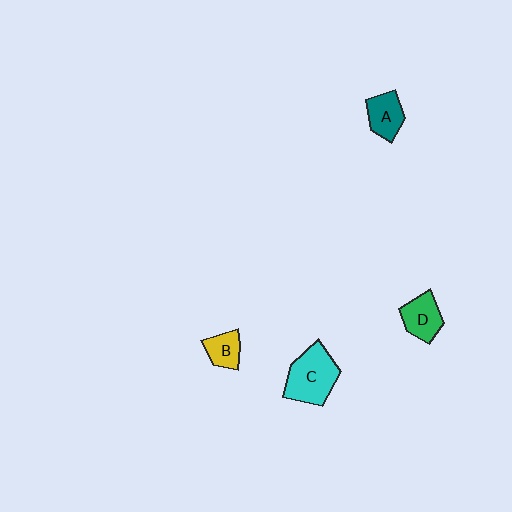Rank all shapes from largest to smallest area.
From largest to smallest: C (cyan), D (green), A (teal), B (yellow).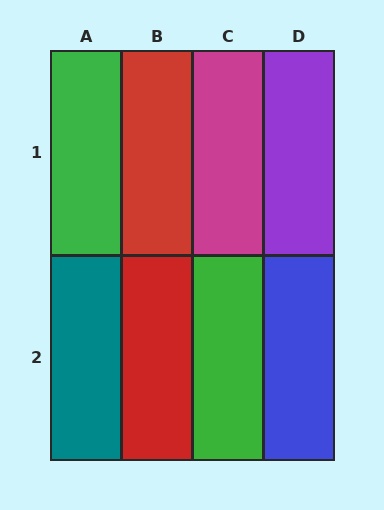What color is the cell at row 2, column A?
Teal.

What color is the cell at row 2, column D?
Blue.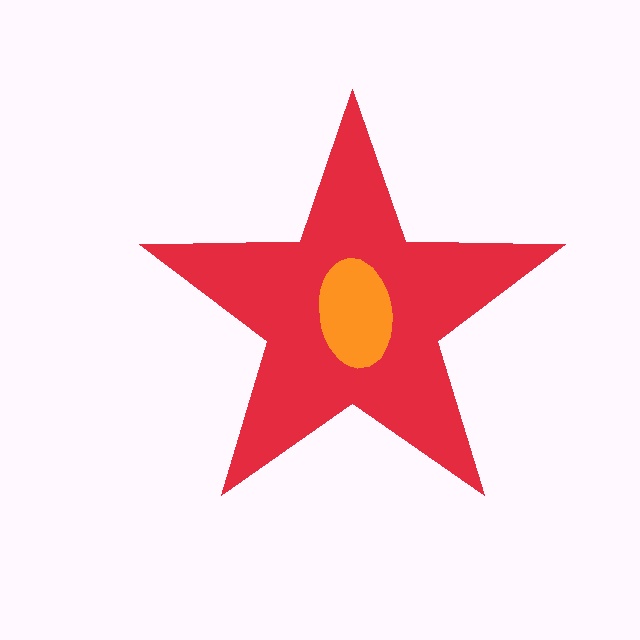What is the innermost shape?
The orange ellipse.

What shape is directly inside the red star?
The orange ellipse.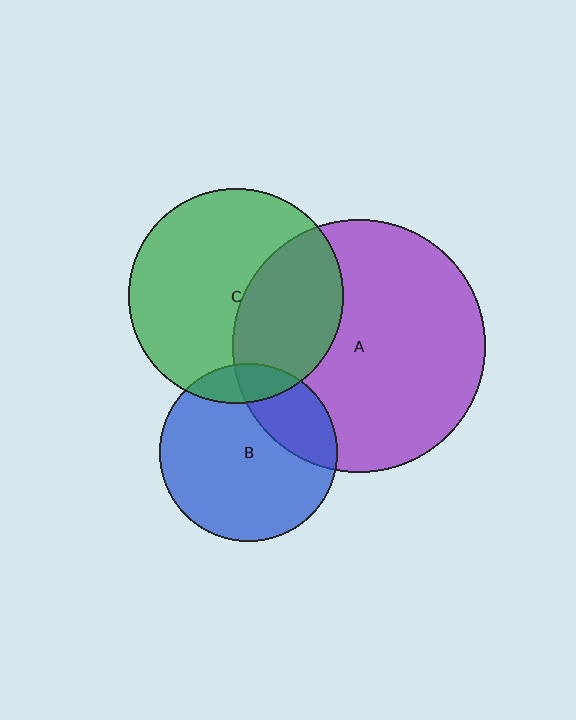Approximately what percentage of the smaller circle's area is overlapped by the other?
Approximately 15%.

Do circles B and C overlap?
Yes.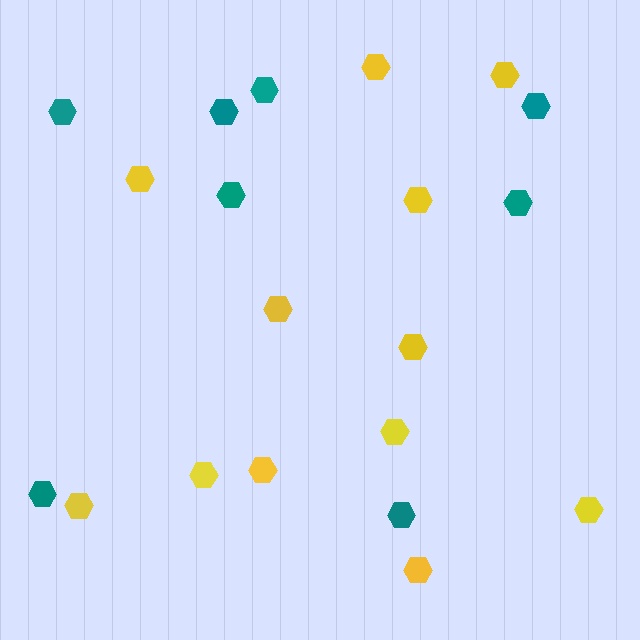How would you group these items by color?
There are 2 groups: one group of teal hexagons (8) and one group of yellow hexagons (12).